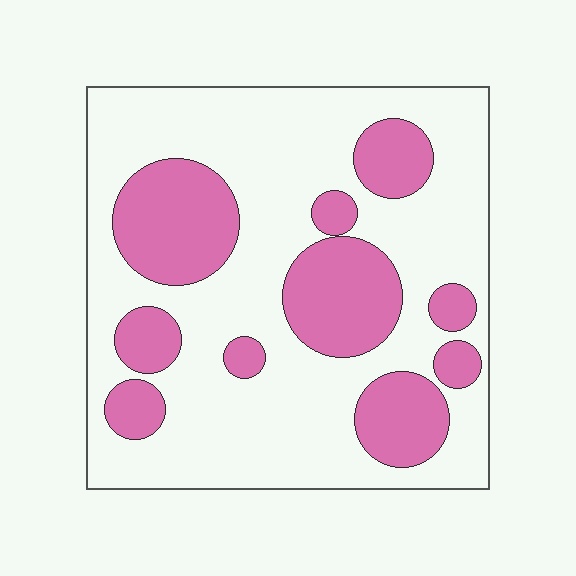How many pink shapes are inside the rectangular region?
10.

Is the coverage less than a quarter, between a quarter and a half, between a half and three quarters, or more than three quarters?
Between a quarter and a half.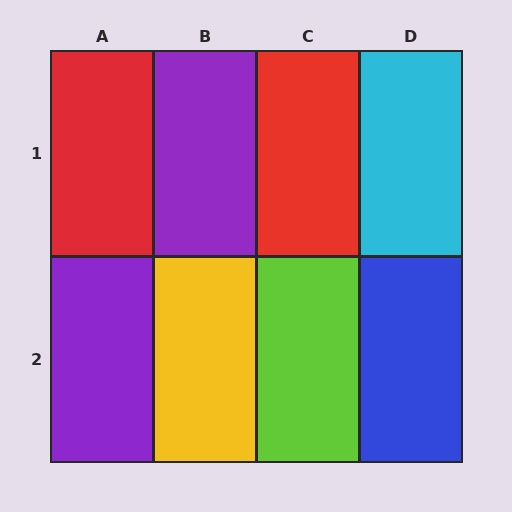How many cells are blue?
1 cell is blue.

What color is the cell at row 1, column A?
Red.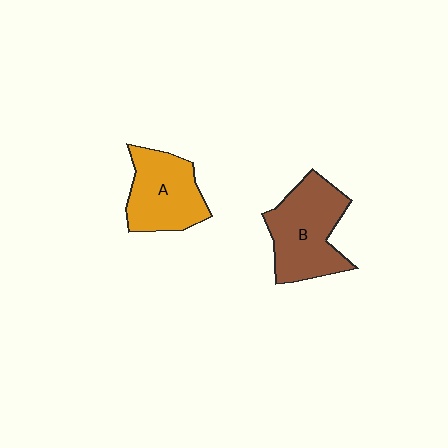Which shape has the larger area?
Shape B (brown).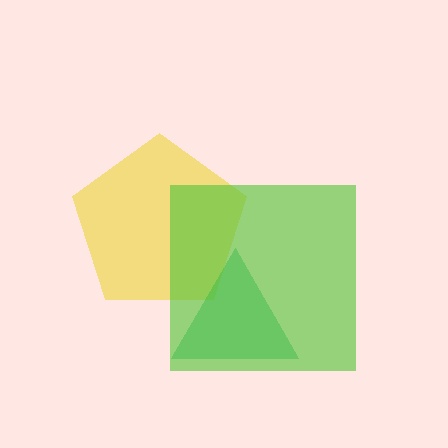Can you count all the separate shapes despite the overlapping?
Yes, there are 3 separate shapes.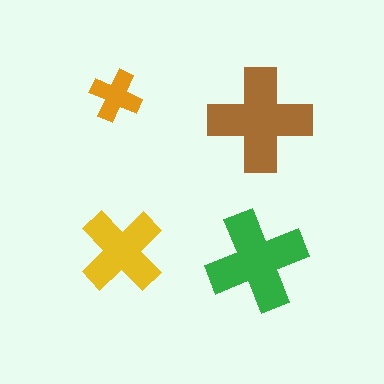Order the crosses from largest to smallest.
the brown one, the green one, the yellow one, the orange one.